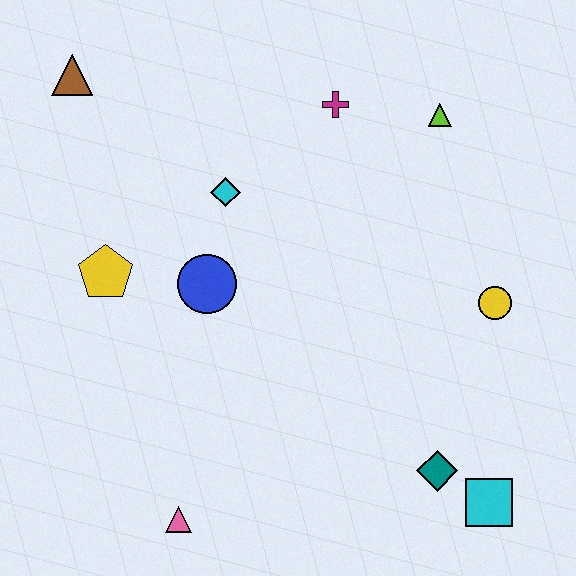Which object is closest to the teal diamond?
The cyan square is closest to the teal diamond.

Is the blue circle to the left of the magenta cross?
Yes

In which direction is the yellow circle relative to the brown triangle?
The yellow circle is to the right of the brown triangle.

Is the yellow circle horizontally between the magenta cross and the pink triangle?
No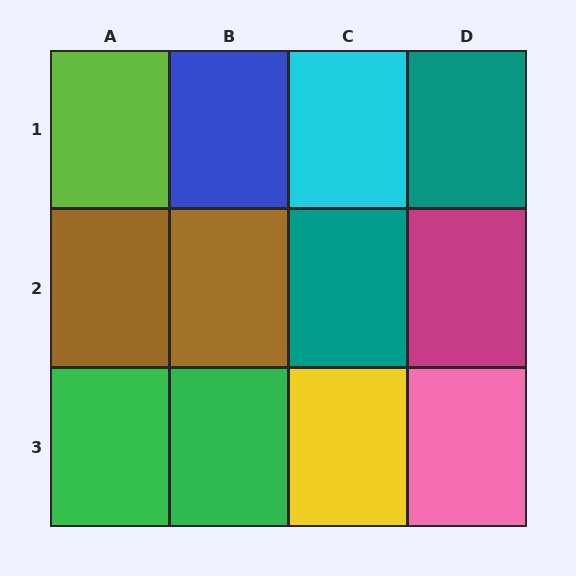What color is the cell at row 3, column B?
Green.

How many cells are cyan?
1 cell is cyan.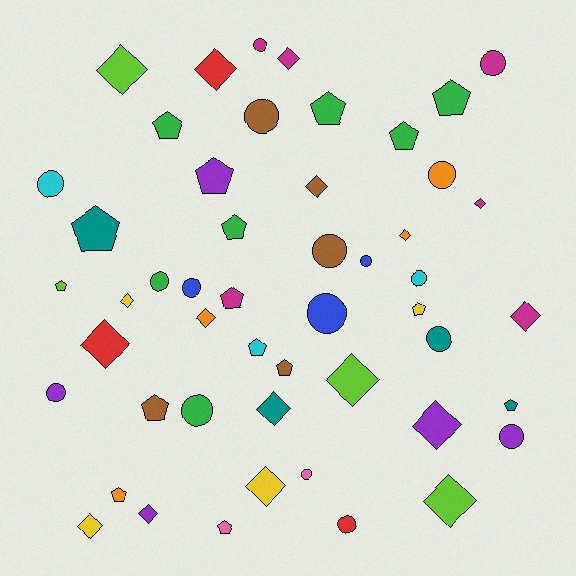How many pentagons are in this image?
There are 16 pentagons.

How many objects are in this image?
There are 50 objects.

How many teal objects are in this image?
There are 4 teal objects.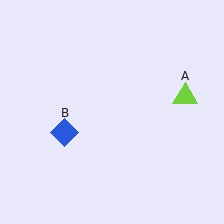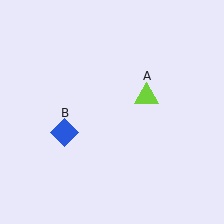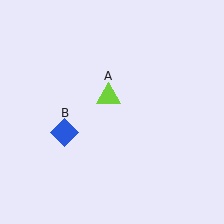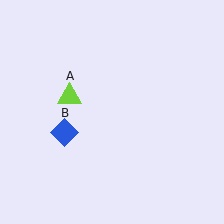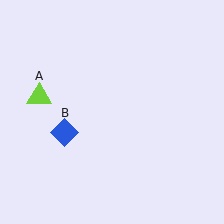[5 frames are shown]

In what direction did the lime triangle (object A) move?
The lime triangle (object A) moved left.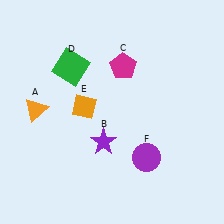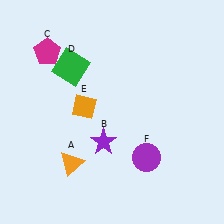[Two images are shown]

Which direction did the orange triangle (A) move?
The orange triangle (A) moved down.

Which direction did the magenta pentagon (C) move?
The magenta pentagon (C) moved left.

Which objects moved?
The objects that moved are: the orange triangle (A), the magenta pentagon (C).